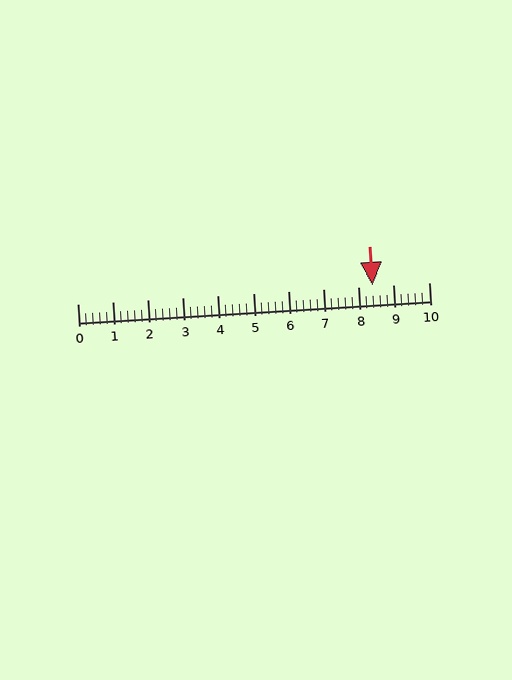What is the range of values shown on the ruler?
The ruler shows values from 0 to 10.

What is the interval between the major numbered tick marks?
The major tick marks are spaced 1 units apart.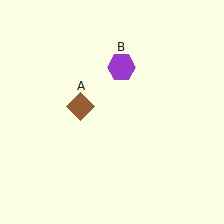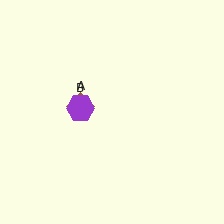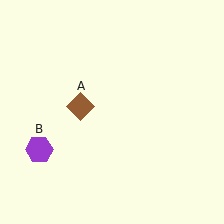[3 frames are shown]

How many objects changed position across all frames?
1 object changed position: purple hexagon (object B).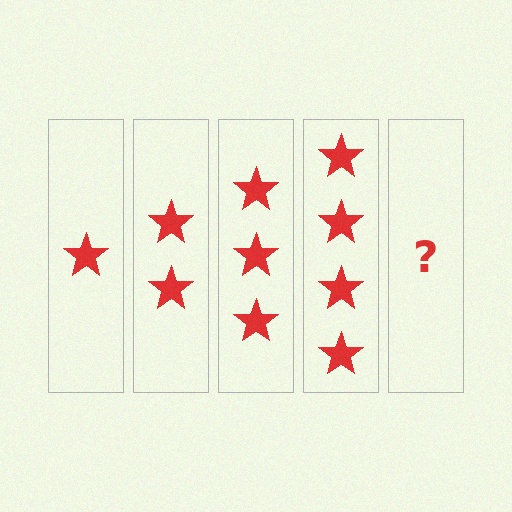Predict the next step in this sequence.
The next step is 5 stars.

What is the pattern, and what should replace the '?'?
The pattern is that each step adds one more star. The '?' should be 5 stars.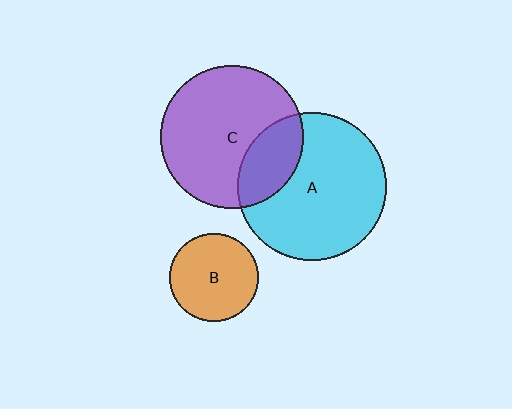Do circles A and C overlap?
Yes.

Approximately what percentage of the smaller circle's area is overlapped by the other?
Approximately 25%.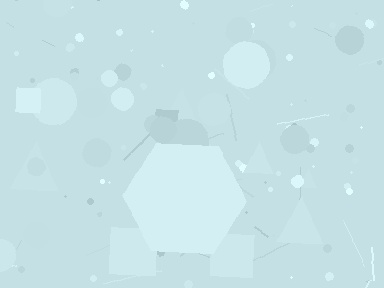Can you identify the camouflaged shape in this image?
The camouflaged shape is a hexagon.